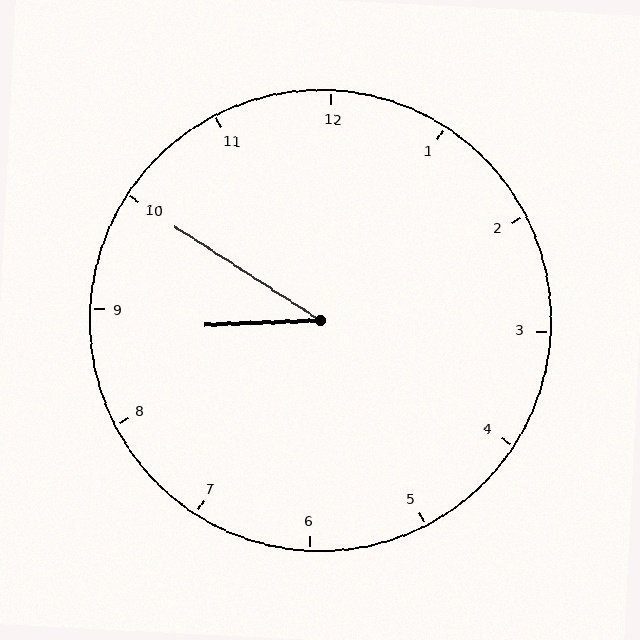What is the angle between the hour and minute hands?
Approximately 35 degrees.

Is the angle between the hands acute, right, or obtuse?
It is acute.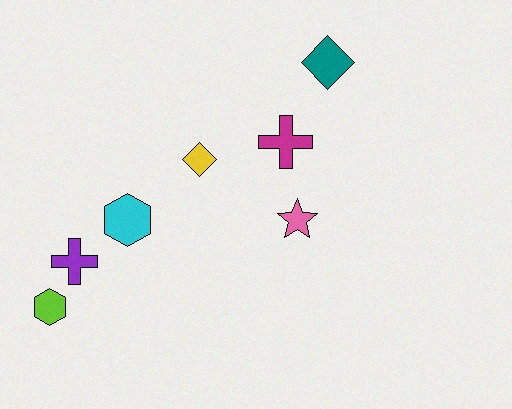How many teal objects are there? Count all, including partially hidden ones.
There is 1 teal object.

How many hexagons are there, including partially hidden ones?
There are 2 hexagons.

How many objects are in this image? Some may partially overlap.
There are 7 objects.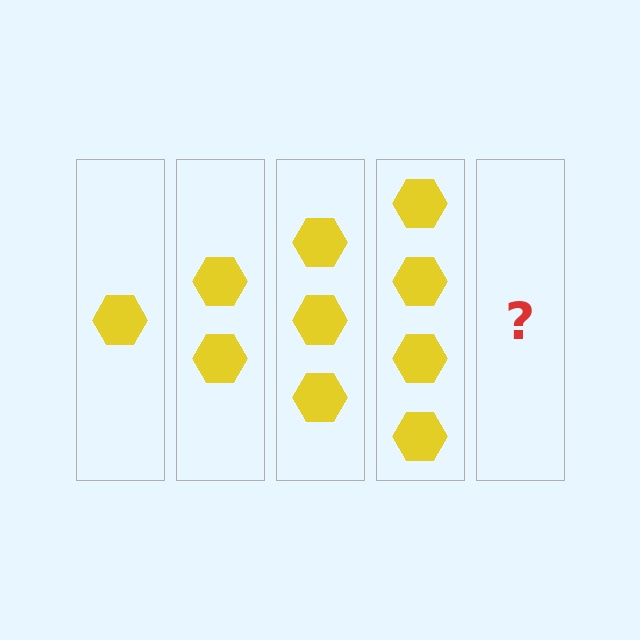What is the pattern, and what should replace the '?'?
The pattern is that each step adds one more hexagon. The '?' should be 5 hexagons.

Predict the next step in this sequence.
The next step is 5 hexagons.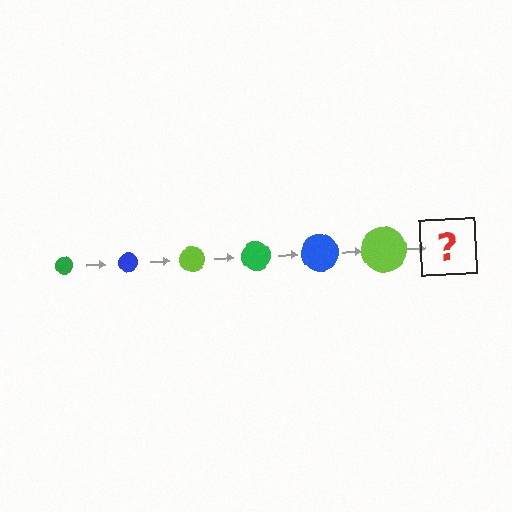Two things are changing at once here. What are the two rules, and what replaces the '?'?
The two rules are that the circle grows larger each step and the color cycles through green, blue, and lime. The '?' should be a green circle, larger than the previous one.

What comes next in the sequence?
The next element should be a green circle, larger than the previous one.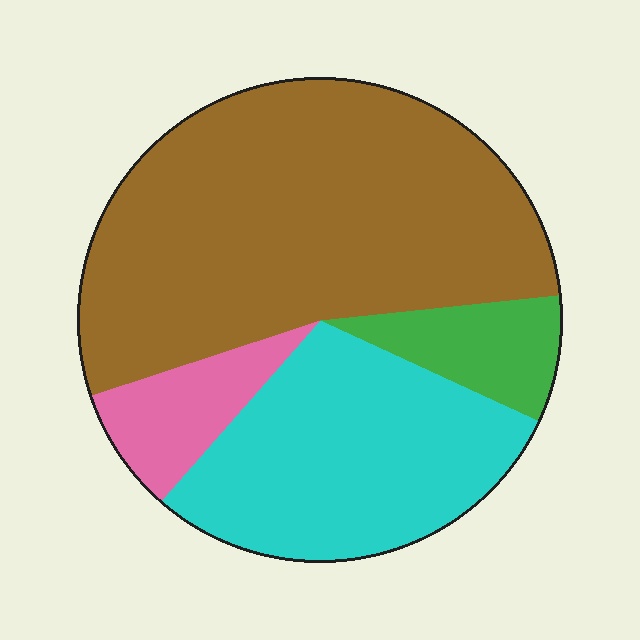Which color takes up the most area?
Brown, at roughly 55%.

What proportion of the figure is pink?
Pink covers around 10% of the figure.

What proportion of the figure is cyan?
Cyan takes up between a sixth and a third of the figure.